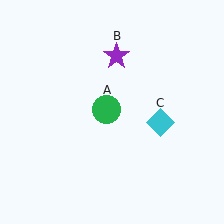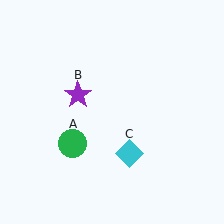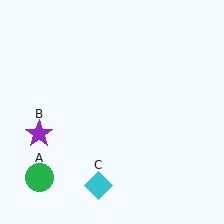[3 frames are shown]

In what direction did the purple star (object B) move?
The purple star (object B) moved down and to the left.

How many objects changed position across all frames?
3 objects changed position: green circle (object A), purple star (object B), cyan diamond (object C).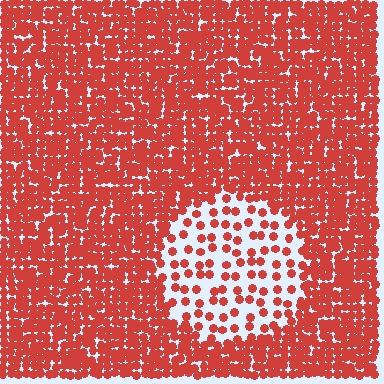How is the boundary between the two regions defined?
The boundary is defined by a change in element density (approximately 3.0x ratio). All elements are the same color, size, and shape.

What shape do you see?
I see a circle.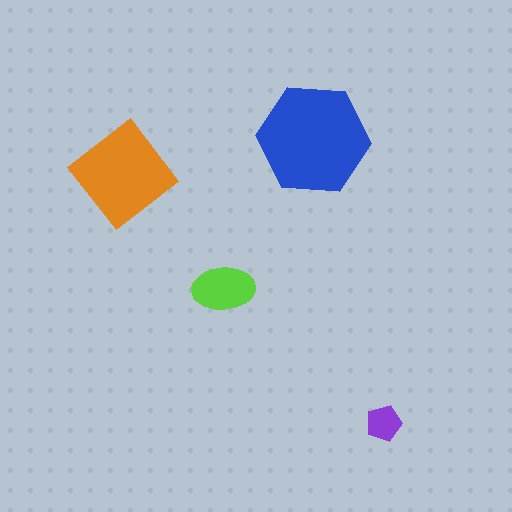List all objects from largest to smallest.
The blue hexagon, the orange diamond, the lime ellipse, the purple pentagon.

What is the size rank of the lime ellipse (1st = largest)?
3rd.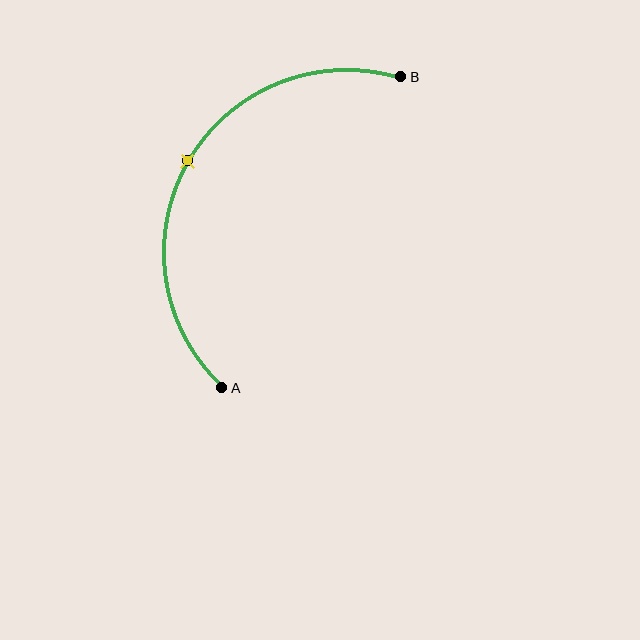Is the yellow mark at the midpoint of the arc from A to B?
Yes. The yellow mark lies on the arc at equal arc-length from both A and B — it is the arc midpoint.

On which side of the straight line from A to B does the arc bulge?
The arc bulges to the left of the straight line connecting A and B.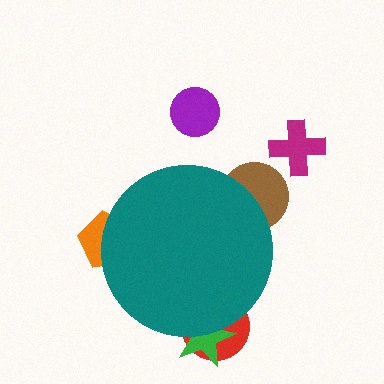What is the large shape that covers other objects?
A teal circle.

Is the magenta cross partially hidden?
No, the magenta cross is fully visible.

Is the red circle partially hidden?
Yes, the red circle is partially hidden behind the teal circle.